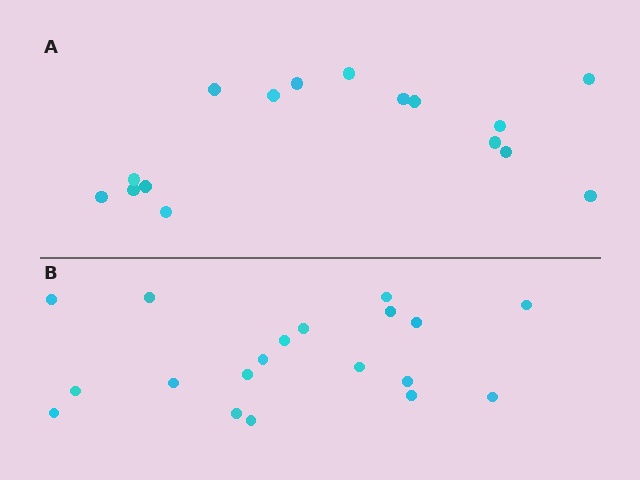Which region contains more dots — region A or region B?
Region B (the bottom region) has more dots.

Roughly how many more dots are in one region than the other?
Region B has just a few more — roughly 2 or 3 more dots than region A.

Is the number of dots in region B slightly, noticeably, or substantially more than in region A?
Region B has only slightly more — the two regions are fairly close. The ratio is roughly 1.2 to 1.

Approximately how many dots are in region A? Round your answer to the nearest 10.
About 20 dots. (The exact count is 16, which rounds to 20.)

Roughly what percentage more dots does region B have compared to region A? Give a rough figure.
About 20% more.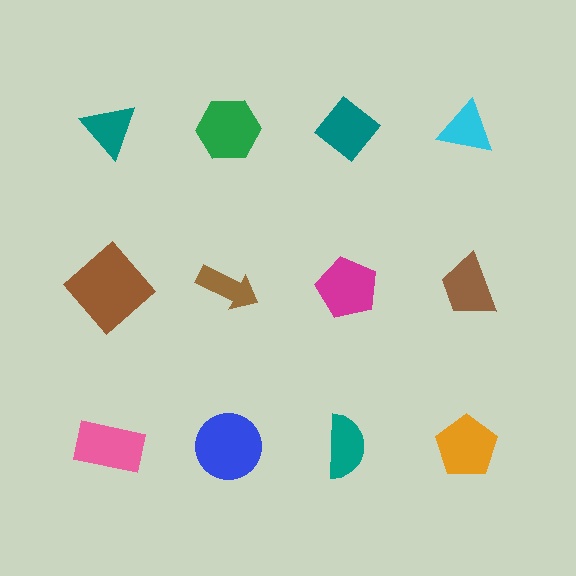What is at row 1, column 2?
A green hexagon.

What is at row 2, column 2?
A brown arrow.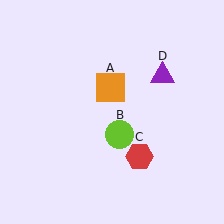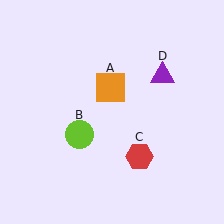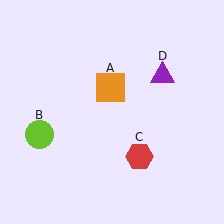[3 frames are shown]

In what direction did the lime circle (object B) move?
The lime circle (object B) moved left.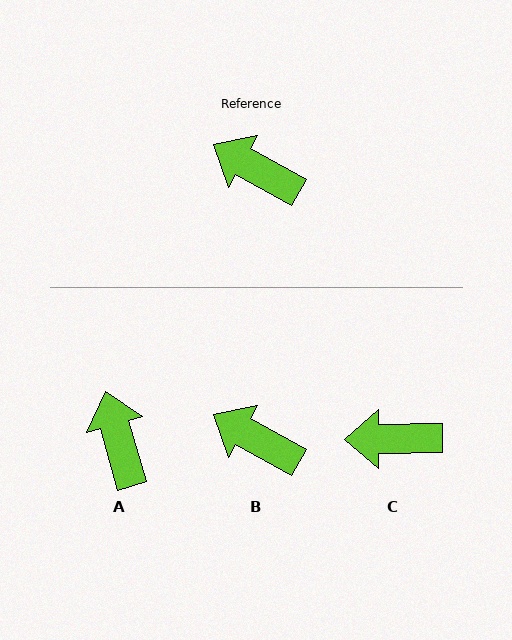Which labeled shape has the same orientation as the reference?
B.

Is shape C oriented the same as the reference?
No, it is off by about 30 degrees.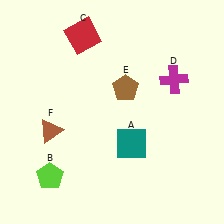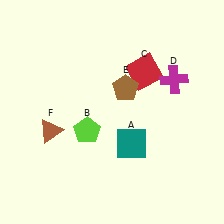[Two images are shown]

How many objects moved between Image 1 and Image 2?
2 objects moved between the two images.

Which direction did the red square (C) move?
The red square (C) moved right.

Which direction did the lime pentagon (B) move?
The lime pentagon (B) moved up.